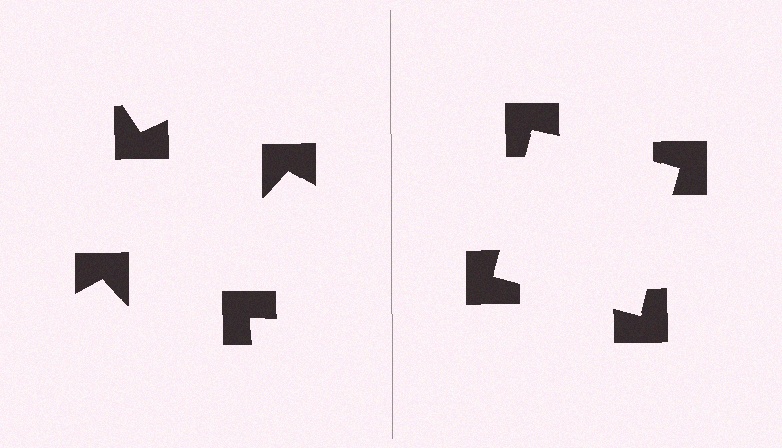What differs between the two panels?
The notched squares are positioned identically on both sides; only the wedge orientations differ. On the right they align to a square; on the left they are misaligned.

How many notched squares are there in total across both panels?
8 — 4 on each side.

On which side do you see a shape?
An illusory square appears on the right side. On the left side the wedge cuts are rotated, so no coherent shape forms.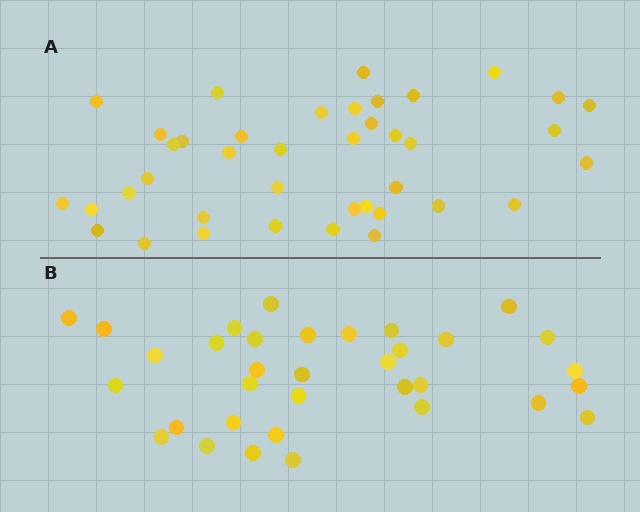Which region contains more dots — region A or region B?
Region A (the top region) has more dots.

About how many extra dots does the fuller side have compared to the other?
Region A has about 6 more dots than region B.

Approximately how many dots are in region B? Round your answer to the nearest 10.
About 30 dots. (The exact count is 34, which rounds to 30.)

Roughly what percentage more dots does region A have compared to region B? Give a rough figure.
About 20% more.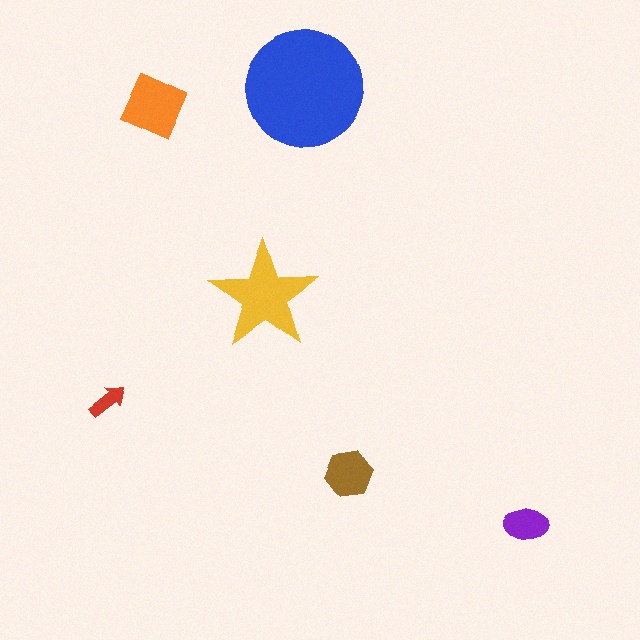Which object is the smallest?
The red arrow.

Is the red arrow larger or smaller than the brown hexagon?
Smaller.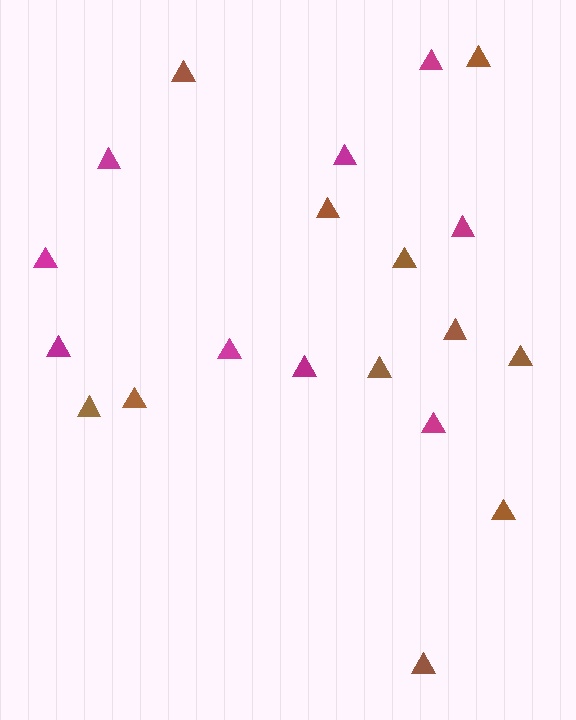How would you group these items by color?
There are 2 groups: one group of brown triangles (11) and one group of magenta triangles (9).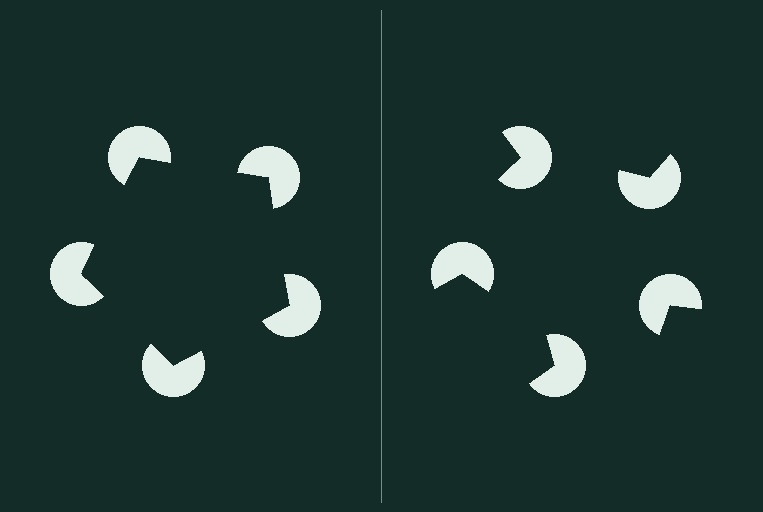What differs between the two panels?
The pac-man discs are positioned identically on both sides; only the wedge orientations differ. On the left they align to a pentagon; on the right they are misaligned.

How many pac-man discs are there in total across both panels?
10 — 5 on each side.